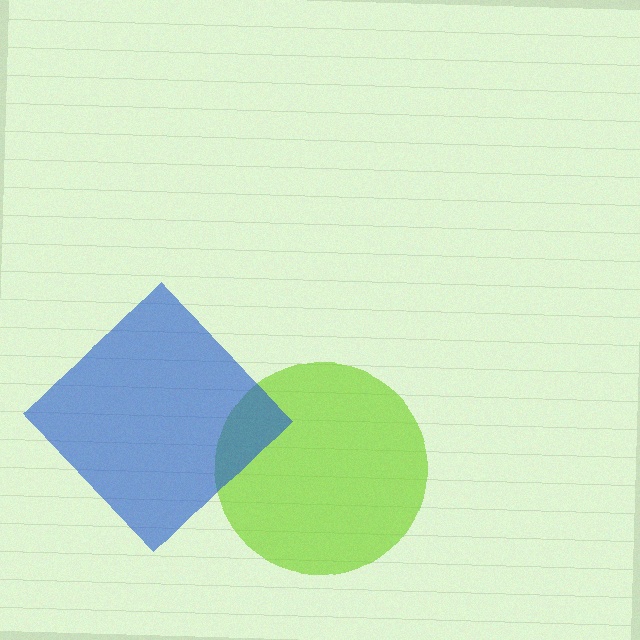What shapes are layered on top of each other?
The layered shapes are: a lime circle, a blue diamond.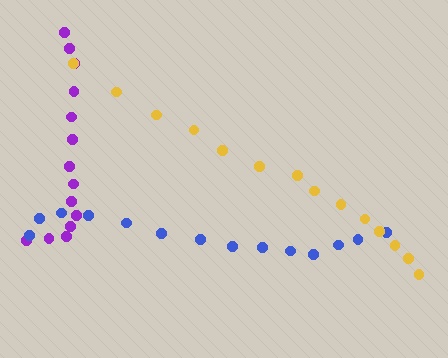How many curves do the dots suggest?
There are 3 distinct paths.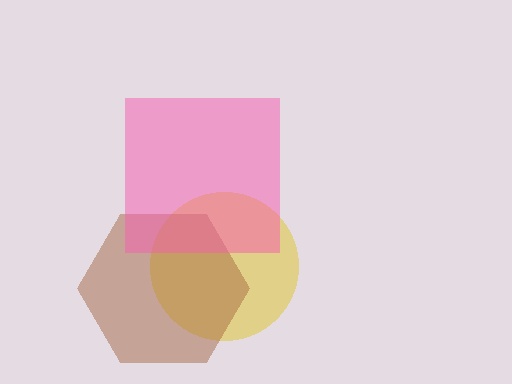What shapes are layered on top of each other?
The layered shapes are: a yellow circle, a brown hexagon, a pink square.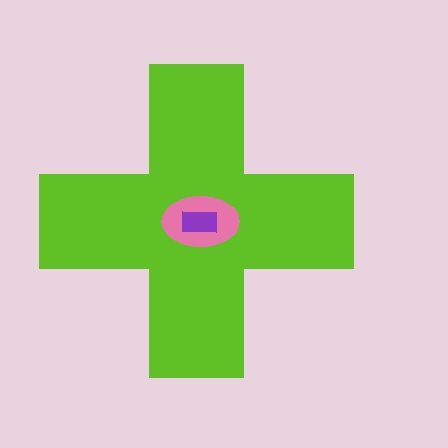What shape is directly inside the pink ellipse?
The purple rectangle.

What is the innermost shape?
The purple rectangle.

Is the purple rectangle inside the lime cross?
Yes.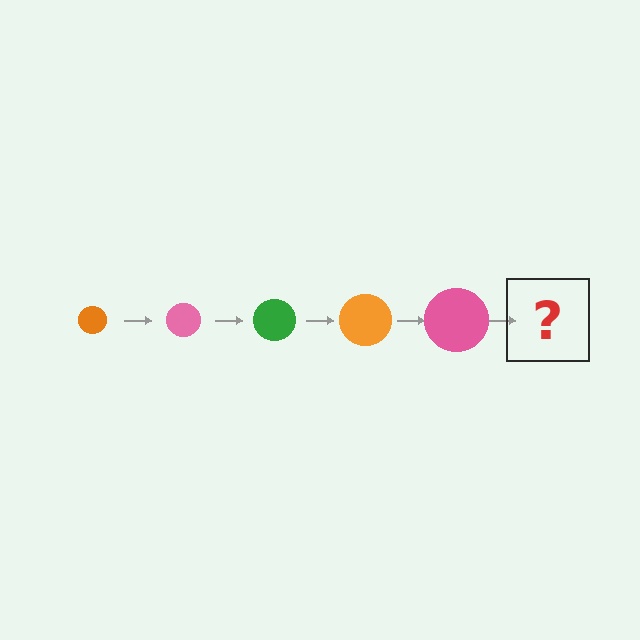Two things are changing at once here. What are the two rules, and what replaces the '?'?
The two rules are that the circle grows larger each step and the color cycles through orange, pink, and green. The '?' should be a green circle, larger than the previous one.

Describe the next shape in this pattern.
It should be a green circle, larger than the previous one.